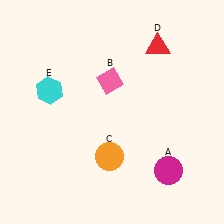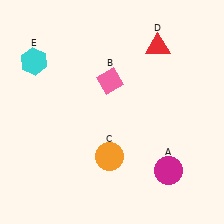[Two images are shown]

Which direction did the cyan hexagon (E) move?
The cyan hexagon (E) moved up.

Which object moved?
The cyan hexagon (E) moved up.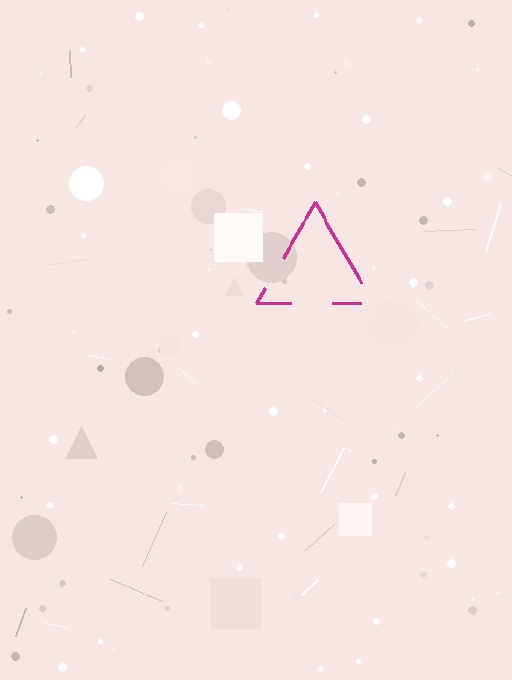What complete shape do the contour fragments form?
The contour fragments form a triangle.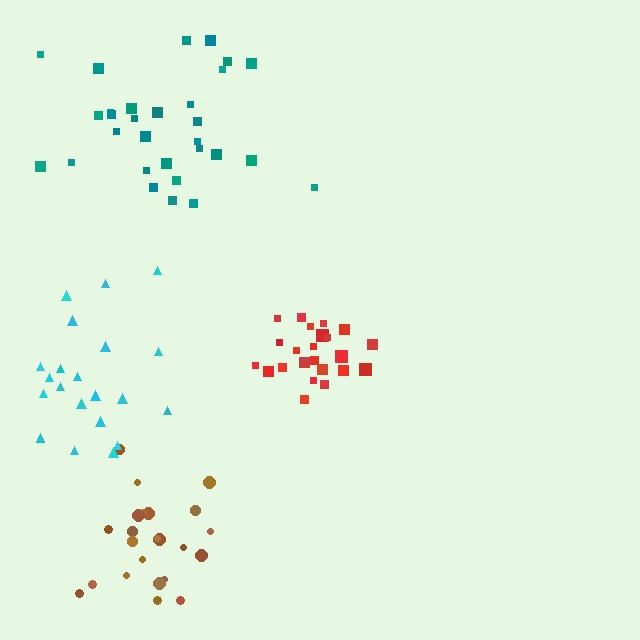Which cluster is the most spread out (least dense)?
Cyan.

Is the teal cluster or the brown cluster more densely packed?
Brown.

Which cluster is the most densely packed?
Red.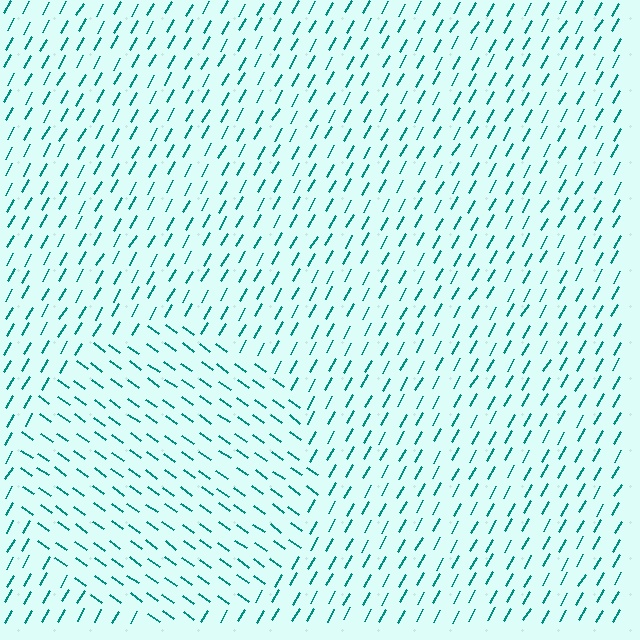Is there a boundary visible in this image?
Yes, there is a texture boundary formed by a change in line orientation.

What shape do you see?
I see a circle.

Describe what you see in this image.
The image is filled with small teal line segments. A circle region in the image has lines oriented differently from the surrounding lines, creating a visible texture boundary.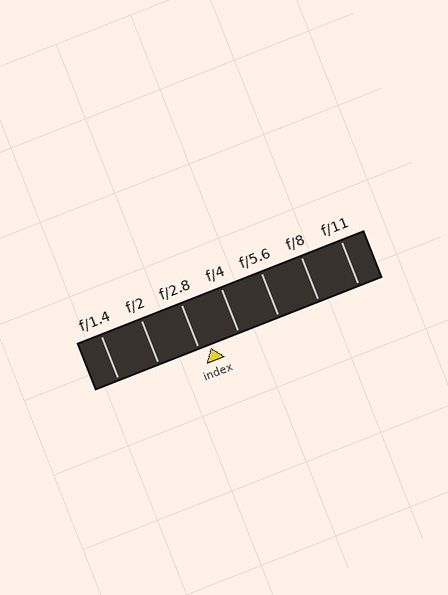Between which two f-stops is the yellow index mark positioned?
The index mark is between f/2.8 and f/4.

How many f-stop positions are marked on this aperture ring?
There are 7 f-stop positions marked.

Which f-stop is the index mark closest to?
The index mark is closest to f/2.8.